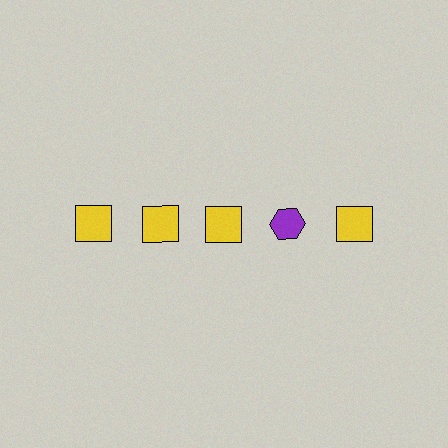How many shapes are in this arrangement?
There are 5 shapes arranged in a grid pattern.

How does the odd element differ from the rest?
It differs in both color (purple instead of yellow) and shape (hexagon instead of square).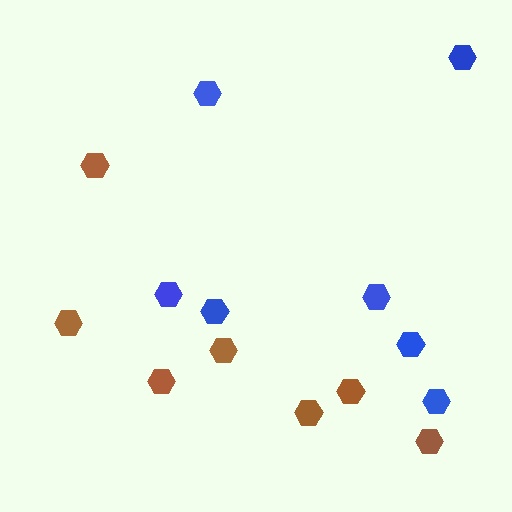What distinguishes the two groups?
There are 2 groups: one group of brown hexagons (7) and one group of blue hexagons (7).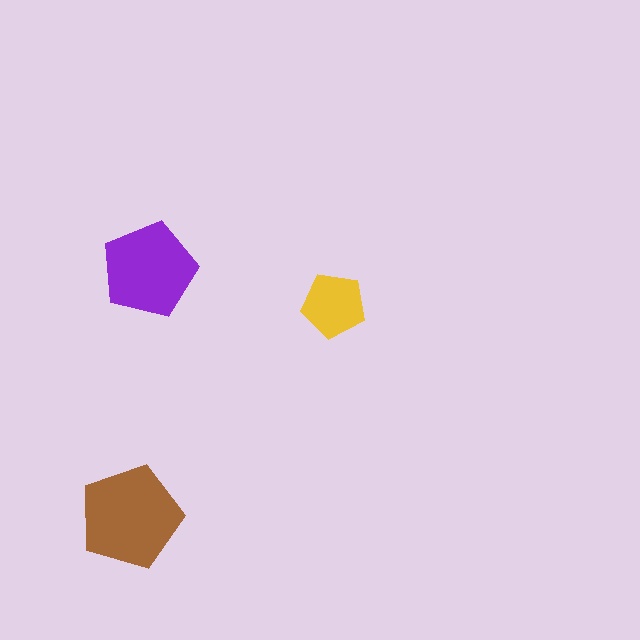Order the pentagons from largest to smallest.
the brown one, the purple one, the yellow one.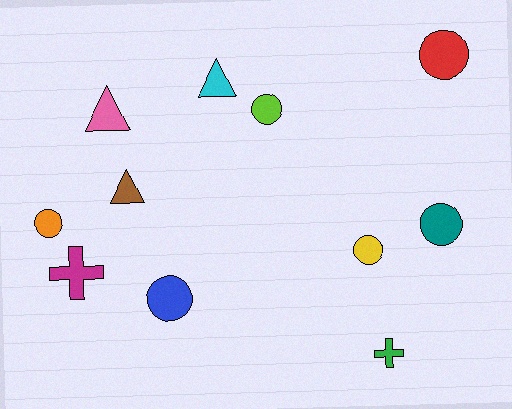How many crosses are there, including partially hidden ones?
There are 2 crosses.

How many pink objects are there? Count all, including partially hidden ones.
There is 1 pink object.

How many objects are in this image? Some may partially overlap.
There are 11 objects.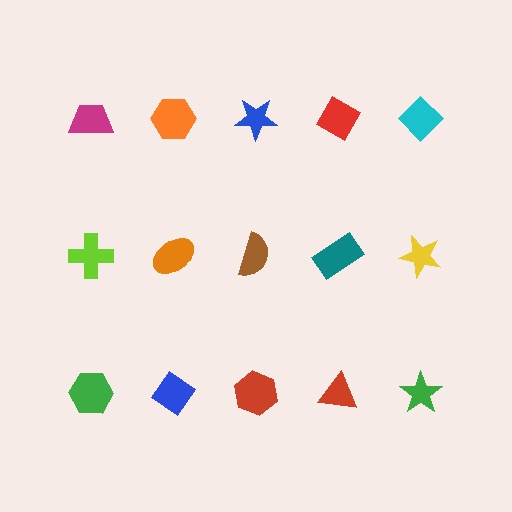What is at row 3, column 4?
A red triangle.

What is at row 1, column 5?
A cyan diamond.